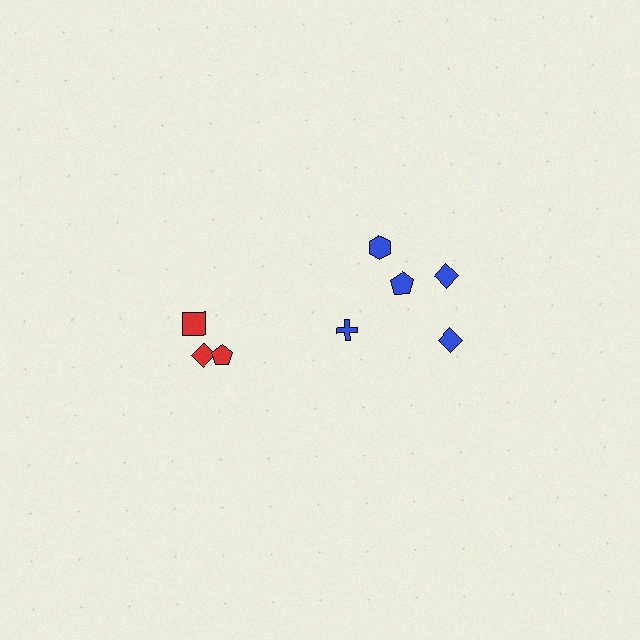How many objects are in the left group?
There are 3 objects.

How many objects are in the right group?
There are 5 objects.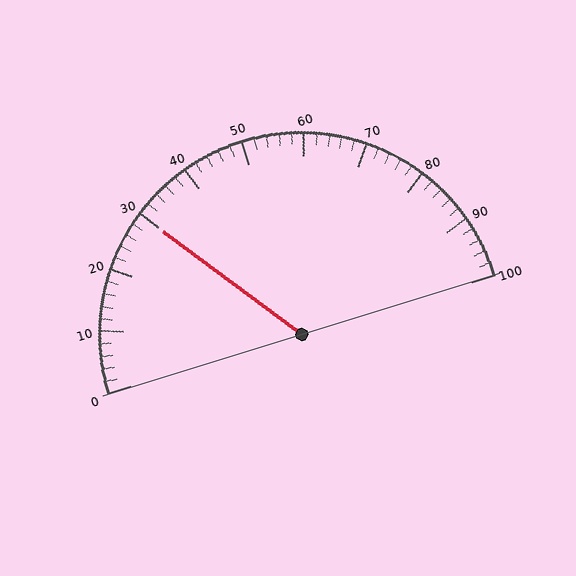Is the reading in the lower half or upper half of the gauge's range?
The reading is in the lower half of the range (0 to 100).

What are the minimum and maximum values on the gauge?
The gauge ranges from 0 to 100.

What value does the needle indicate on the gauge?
The needle indicates approximately 30.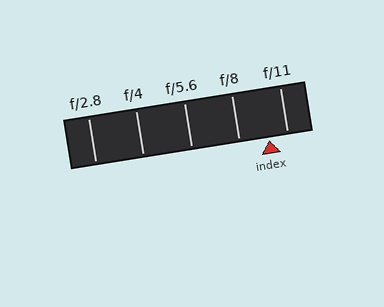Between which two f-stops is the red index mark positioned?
The index mark is between f/8 and f/11.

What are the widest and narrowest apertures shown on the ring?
The widest aperture shown is f/2.8 and the narrowest is f/11.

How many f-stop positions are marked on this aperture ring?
There are 5 f-stop positions marked.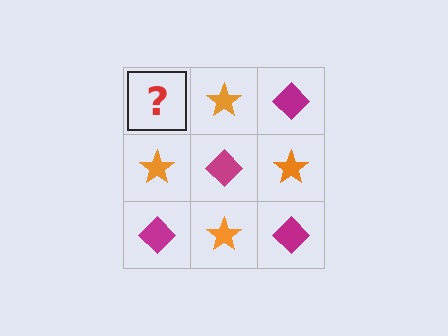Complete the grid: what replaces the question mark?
The question mark should be replaced with a magenta diamond.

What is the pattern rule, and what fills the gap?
The rule is that it alternates magenta diamond and orange star in a checkerboard pattern. The gap should be filled with a magenta diamond.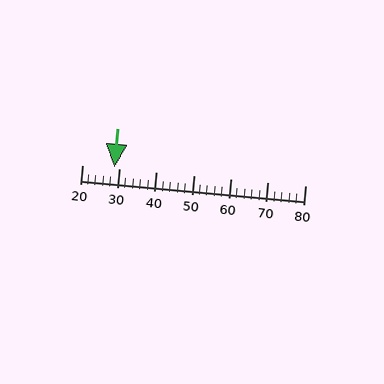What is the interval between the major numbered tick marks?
The major tick marks are spaced 10 units apart.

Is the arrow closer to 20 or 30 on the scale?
The arrow is closer to 30.